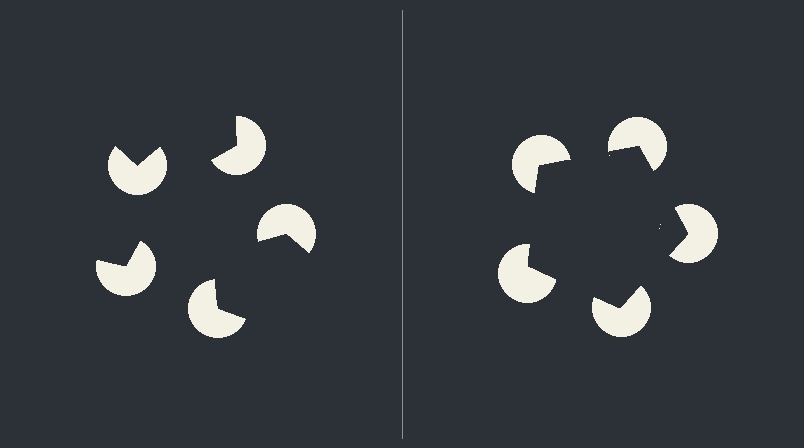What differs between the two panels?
The pac-man discs are positioned identically on both sides; only the wedge orientations differ. On the right they align to a pentagon; on the left they are misaligned.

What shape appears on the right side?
An illusory pentagon.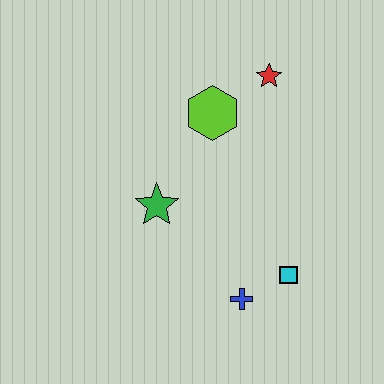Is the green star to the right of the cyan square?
No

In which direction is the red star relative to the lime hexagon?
The red star is to the right of the lime hexagon.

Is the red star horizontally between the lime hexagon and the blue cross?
No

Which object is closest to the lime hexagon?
The red star is closest to the lime hexagon.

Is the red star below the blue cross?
No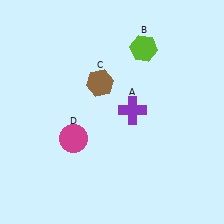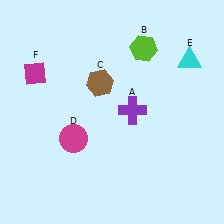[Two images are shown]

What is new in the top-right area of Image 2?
A cyan triangle (E) was added in the top-right area of Image 2.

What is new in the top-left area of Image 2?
A magenta diamond (F) was added in the top-left area of Image 2.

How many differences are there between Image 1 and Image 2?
There are 2 differences between the two images.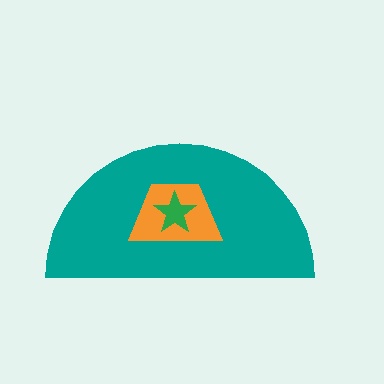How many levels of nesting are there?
3.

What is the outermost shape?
The teal semicircle.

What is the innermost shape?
The green star.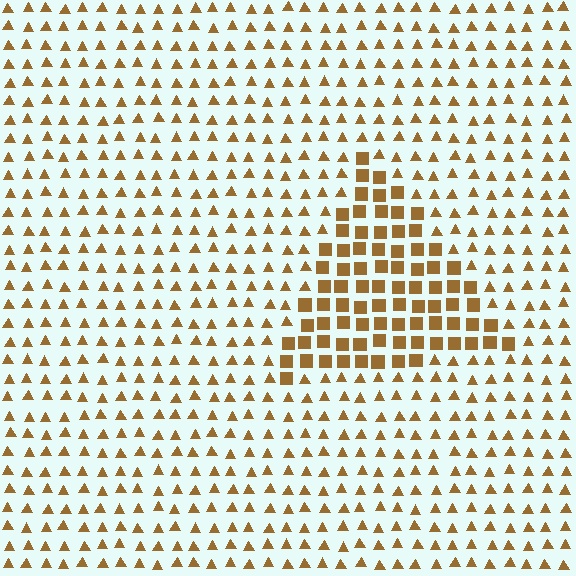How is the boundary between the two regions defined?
The boundary is defined by a change in element shape: squares inside vs. triangles outside. All elements share the same color and spacing.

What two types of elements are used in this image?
The image uses squares inside the triangle region and triangles outside it.